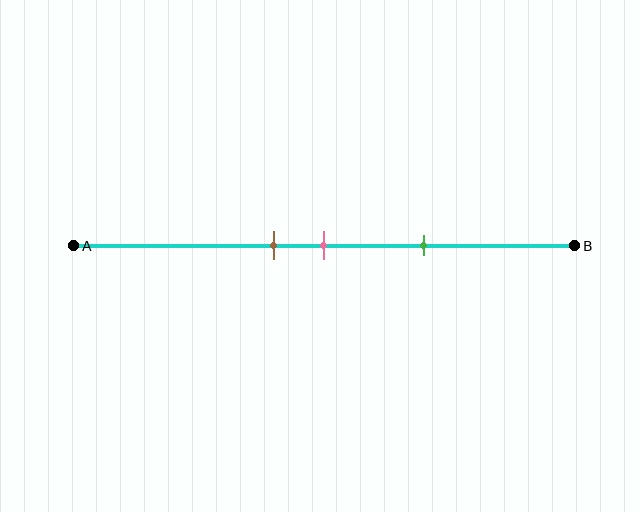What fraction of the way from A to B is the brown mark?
The brown mark is approximately 40% (0.4) of the way from A to B.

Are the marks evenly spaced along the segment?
Yes, the marks are approximately evenly spaced.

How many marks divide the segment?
There are 3 marks dividing the segment.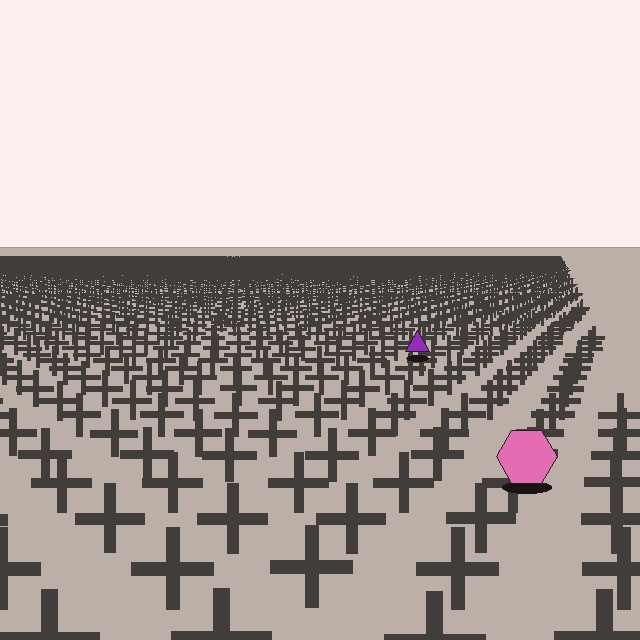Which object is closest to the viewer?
The pink hexagon is closest. The texture marks near it are larger and more spread out.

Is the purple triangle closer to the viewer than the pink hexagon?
No. The pink hexagon is closer — you can tell from the texture gradient: the ground texture is coarser near it.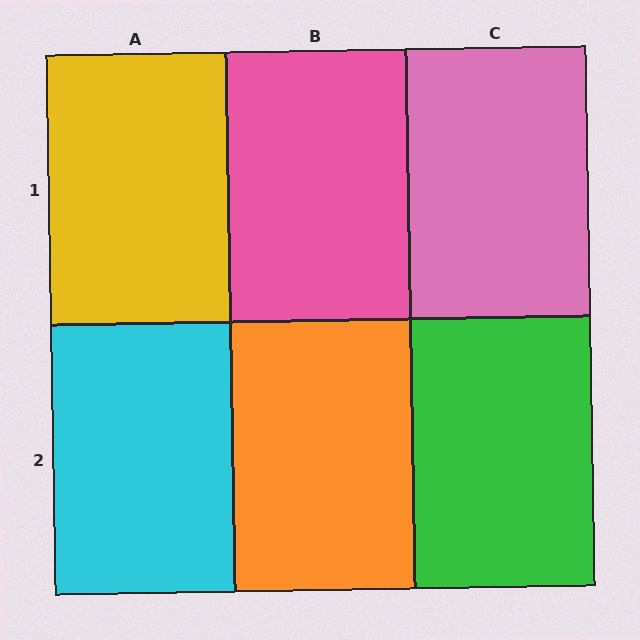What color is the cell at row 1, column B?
Pink.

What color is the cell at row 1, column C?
Pink.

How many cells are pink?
2 cells are pink.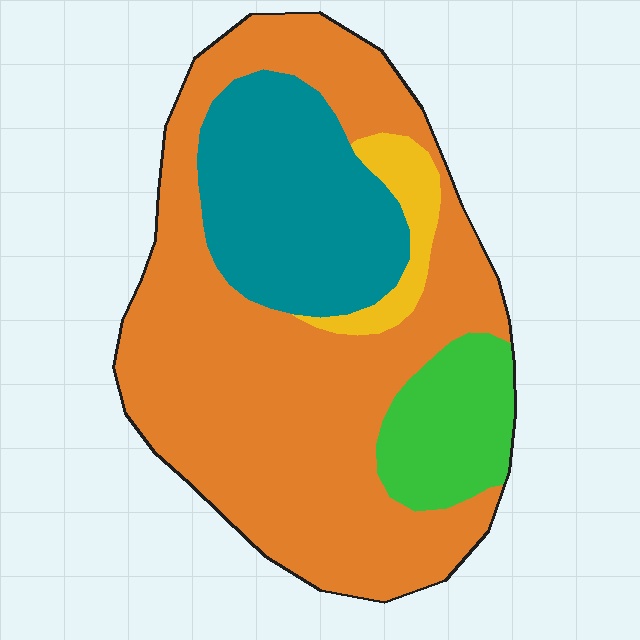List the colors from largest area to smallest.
From largest to smallest: orange, teal, green, yellow.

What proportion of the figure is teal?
Teal takes up between a sixth and a third of the figure.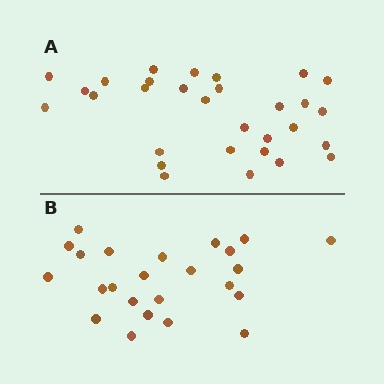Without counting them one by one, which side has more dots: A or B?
Region A (the top region) has more dots.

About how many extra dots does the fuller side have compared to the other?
Region A has about 6 more dots than region B.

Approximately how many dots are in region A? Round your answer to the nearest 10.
About 30 dots.